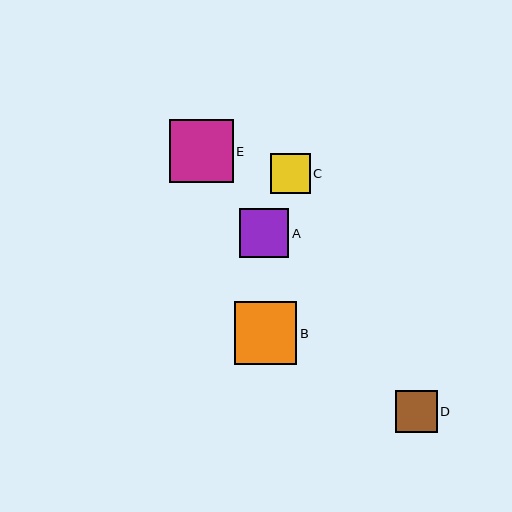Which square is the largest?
Square E is the largest with a size of approximately 63 pixels.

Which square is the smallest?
Square C is the smallest with a size of approximately 40 pixels.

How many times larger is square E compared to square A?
Square E is approximately 1.3 times the size of square A.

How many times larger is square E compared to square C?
Square E is approximately 1.6 times the size of square C.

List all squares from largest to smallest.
From largest to smallest: E, B, A, D, C.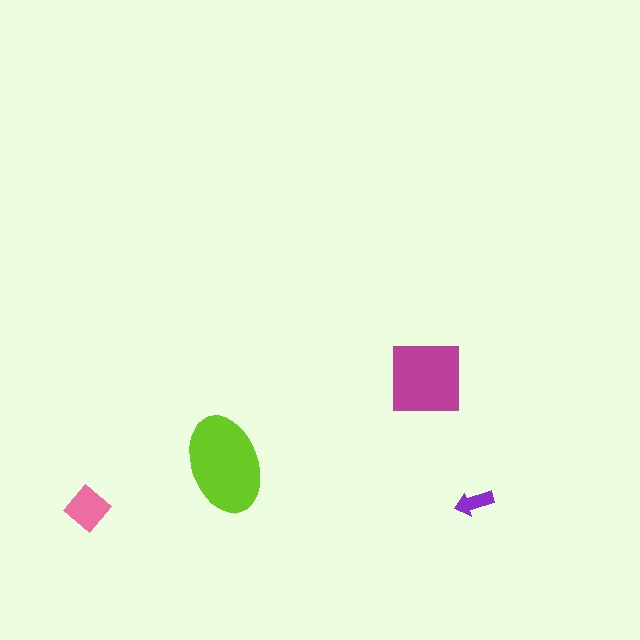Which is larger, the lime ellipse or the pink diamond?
The lime ellipse.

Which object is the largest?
The lime ellipse.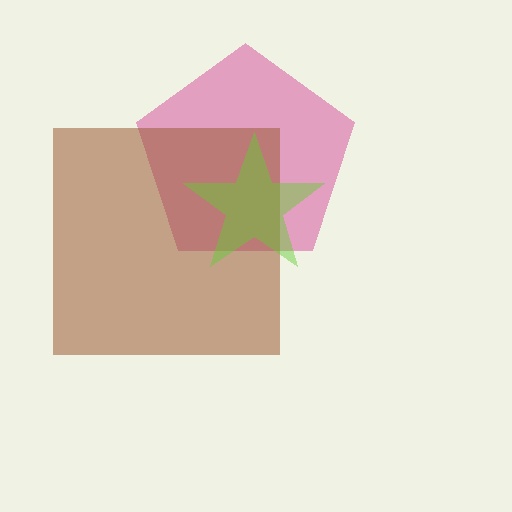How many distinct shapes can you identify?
There are 3 distinct shapes: a pink pentagon, a brown square, a lime star.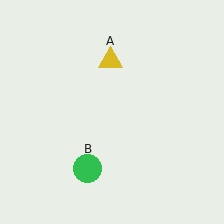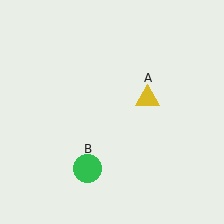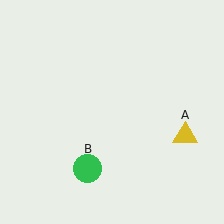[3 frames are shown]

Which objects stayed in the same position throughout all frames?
Green circle (object B) remained stationary.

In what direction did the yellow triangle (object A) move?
The yellow triangle (object A) moved down and to the right.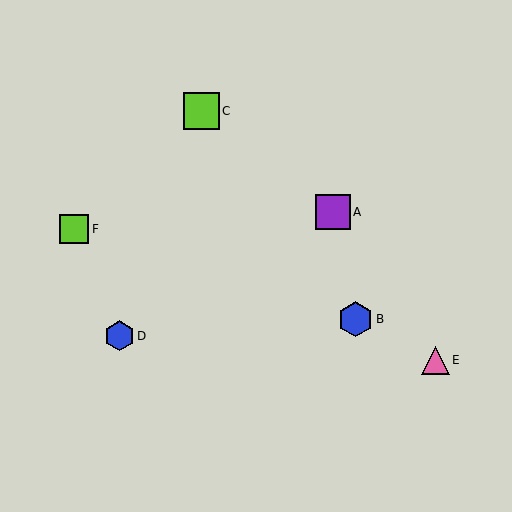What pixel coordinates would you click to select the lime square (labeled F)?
Click at (74, 229) to select the lime square F.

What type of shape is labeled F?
Shape F is a lime square.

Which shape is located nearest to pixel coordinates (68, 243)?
The lime square (labeled F) at (74, 229) is nearest to that location.